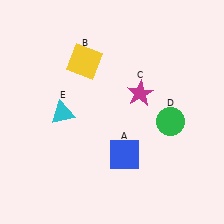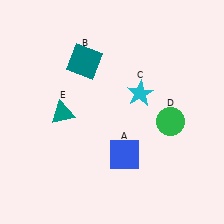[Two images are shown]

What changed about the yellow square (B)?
In Image 1, B is yellow. In Image 2, it changed to teal.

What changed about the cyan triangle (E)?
In Image 1, E is cyan. In Image 2, it changed to teal.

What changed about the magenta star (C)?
In Image 1, C is magenta. In Image 2, it changed to cyan.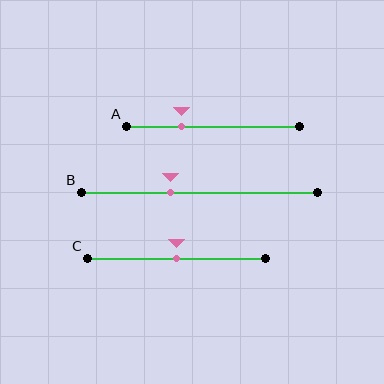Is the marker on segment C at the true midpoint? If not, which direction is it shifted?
Yes, the marker on segment C is at the true midpoint.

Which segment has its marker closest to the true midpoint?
Segment C has its marker closest to the true midpoint.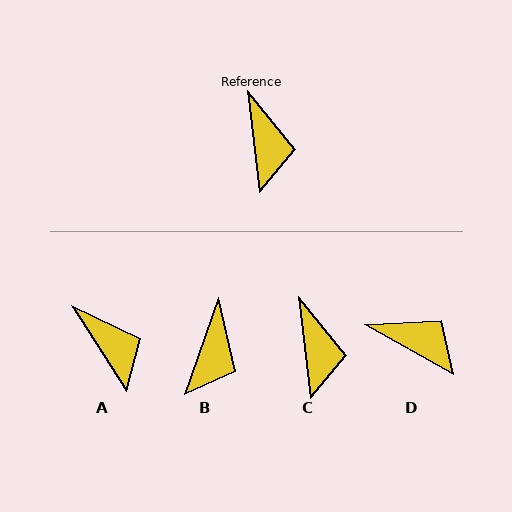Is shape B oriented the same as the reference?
No, it is off by about 26 degrees.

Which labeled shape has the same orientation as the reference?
C.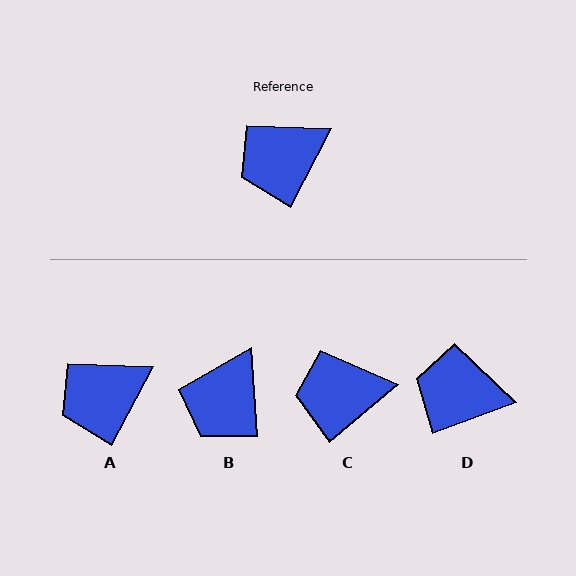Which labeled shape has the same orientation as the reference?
A.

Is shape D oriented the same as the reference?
No, it is off by about 42 degrees.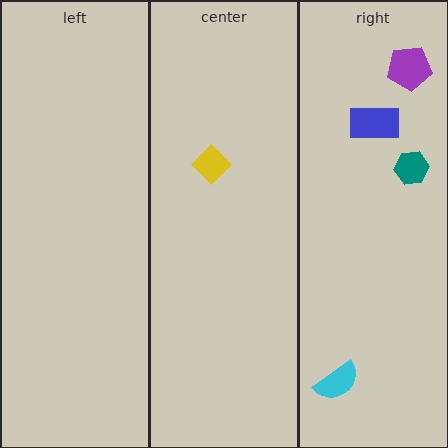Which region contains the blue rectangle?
The right region.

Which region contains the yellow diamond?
The center region.